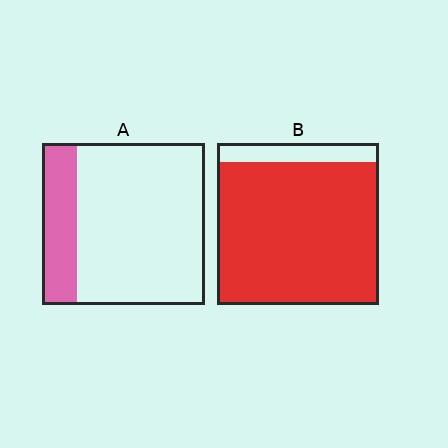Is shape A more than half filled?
No.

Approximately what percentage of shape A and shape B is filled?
A is approximately 20% and B is approximately 90%.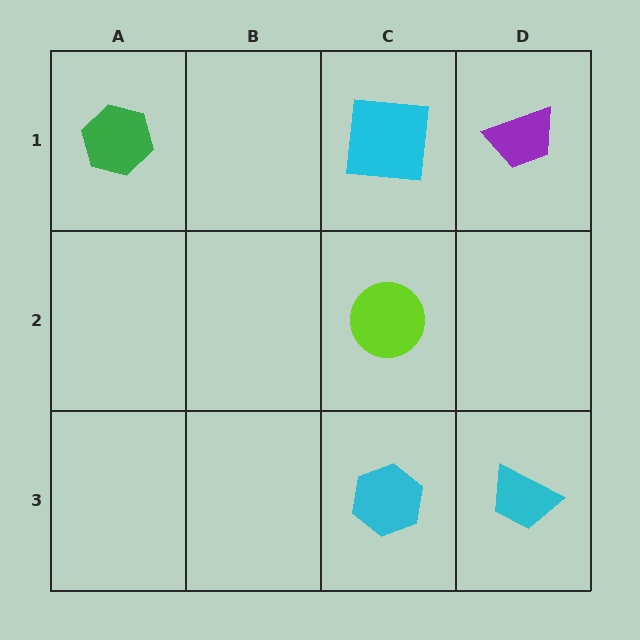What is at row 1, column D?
A purple trapezoid.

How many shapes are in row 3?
2 shapes.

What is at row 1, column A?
A green hexagon.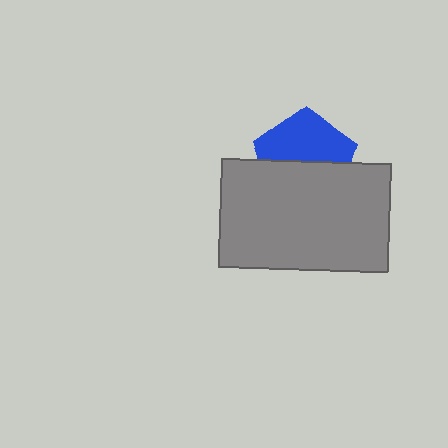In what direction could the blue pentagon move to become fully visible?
The blue pentagon could move up. That would shift it out from behind the gray rectangle entirely.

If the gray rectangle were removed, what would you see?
You would see the complete blue pentagon.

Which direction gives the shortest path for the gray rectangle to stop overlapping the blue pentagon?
Moving down gives the shortest separation.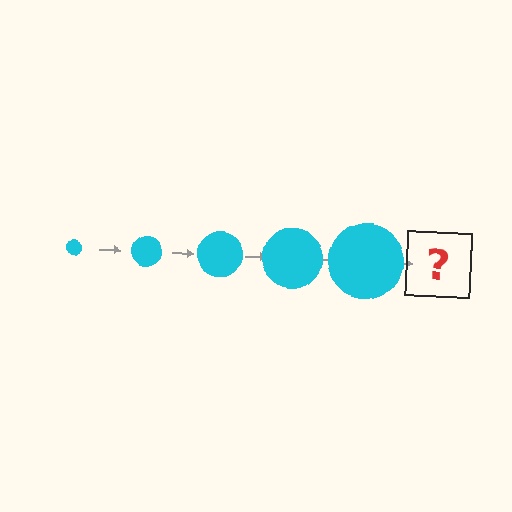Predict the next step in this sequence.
The next step is a cyan circle, larger than the previous one.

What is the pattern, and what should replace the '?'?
The pattern is that the circle gets progressively larger each step. The '?' should be a cyan circle, larger than the previous one.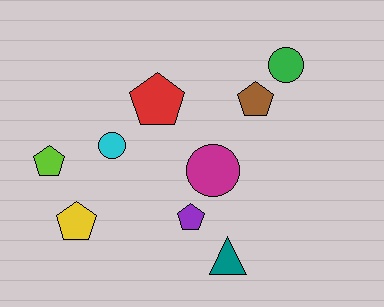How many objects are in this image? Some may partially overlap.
There are 9 objects.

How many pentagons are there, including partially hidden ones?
There are 5 pentagons.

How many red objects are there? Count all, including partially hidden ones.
There is 1 red object.